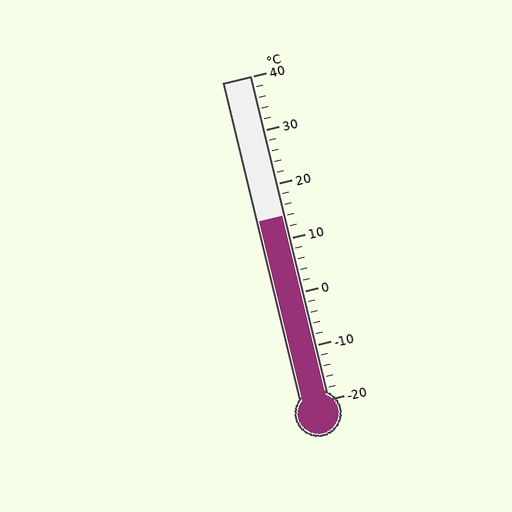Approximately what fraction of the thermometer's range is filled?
The thermometer is filled to approximately 55% of its range.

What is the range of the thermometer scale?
The thermometer scale ranges from -20°C to 40°C.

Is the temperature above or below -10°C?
The temperature is above -10°C.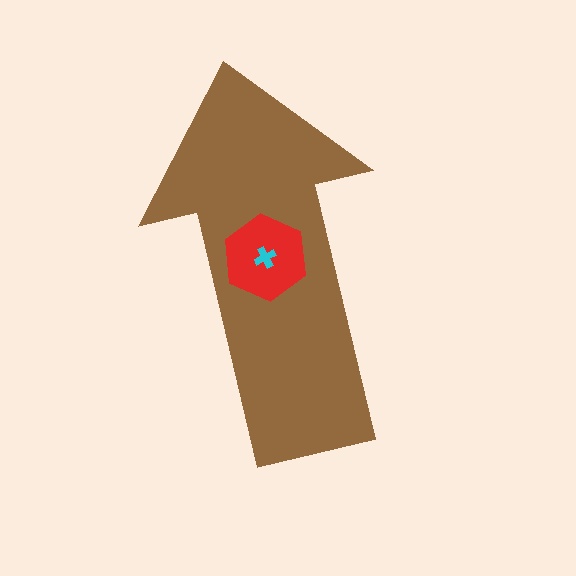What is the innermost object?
The cyan cross.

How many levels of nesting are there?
3.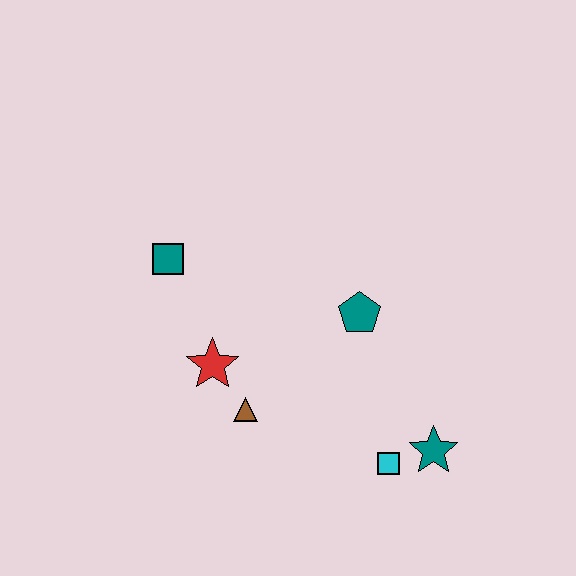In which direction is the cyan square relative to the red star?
The cyan square is to the right of the red star.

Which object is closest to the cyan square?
The teal star is closest to the cyan square.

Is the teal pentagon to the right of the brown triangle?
Yes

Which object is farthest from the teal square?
The teal star is farthest from the teal square.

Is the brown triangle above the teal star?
Yes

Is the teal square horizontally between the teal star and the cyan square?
No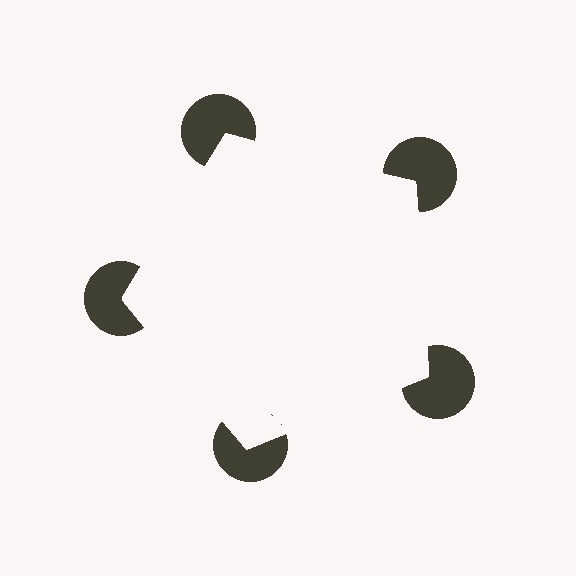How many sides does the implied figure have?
5 sides.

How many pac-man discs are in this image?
There are 5 — one at each vertex of the illusory pentagon.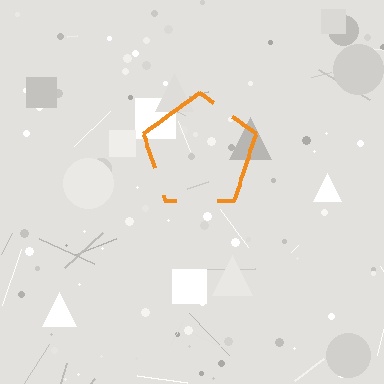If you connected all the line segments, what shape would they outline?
They would outline a pentagon.